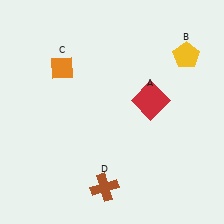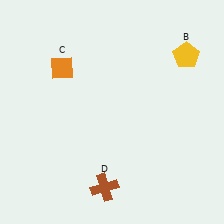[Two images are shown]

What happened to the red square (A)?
The red square (A) was removed in Image 2. It was in the top-right area of Image 1.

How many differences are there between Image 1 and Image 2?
There is 1 difference between the two images.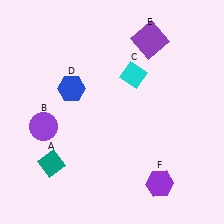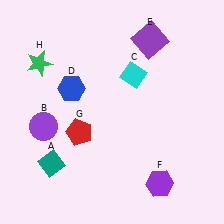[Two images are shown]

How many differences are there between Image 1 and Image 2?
There are 2 differences between the two images.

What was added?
A red pentagon (G), a green star (H) were added in Image 2.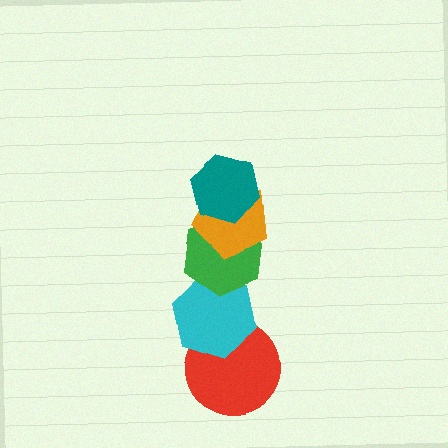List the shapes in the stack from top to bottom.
From top to bottom: the teal hexagon, the orange pentagon, the green hexagon, the cyan hexagon, the red circle.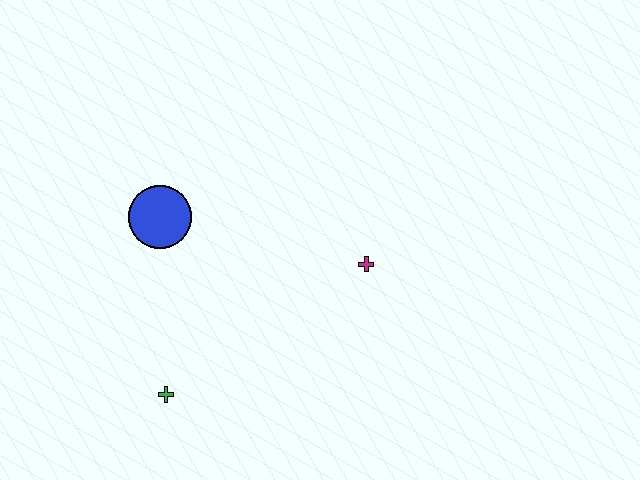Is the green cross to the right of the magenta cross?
No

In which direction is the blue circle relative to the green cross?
The blue circle is above the green cross.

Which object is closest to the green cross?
The blue circle is closest to the green cross.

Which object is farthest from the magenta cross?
The green cross is farthest from the magenta cross.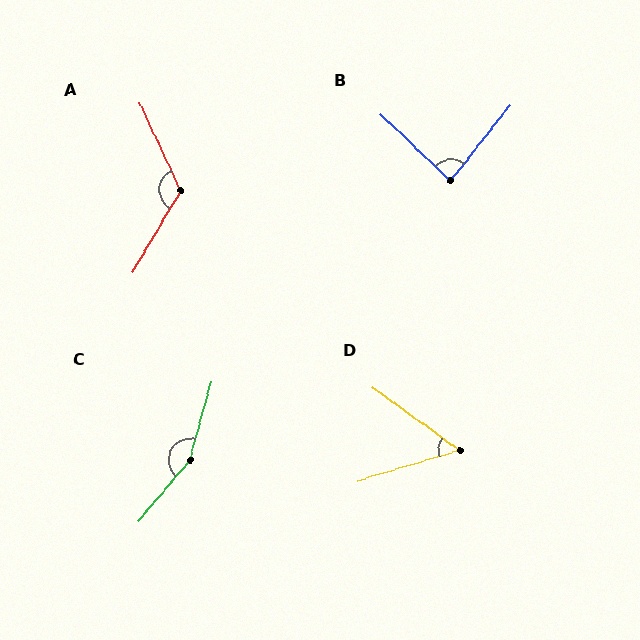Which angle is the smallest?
D, at approximately 53 degrees.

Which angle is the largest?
C, at approximately 156 degrees.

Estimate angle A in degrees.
Approximately 125 degrees.